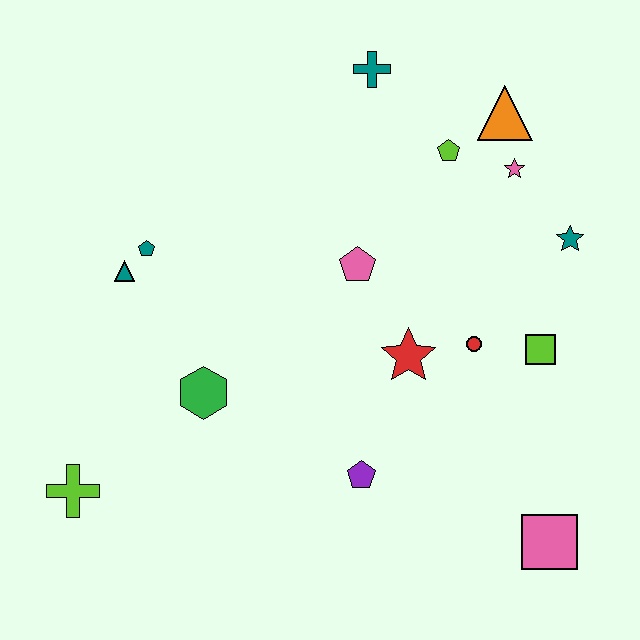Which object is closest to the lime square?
The red circle is closest to the lime square.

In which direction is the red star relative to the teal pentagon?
The red star is to the right of the teal pentagon.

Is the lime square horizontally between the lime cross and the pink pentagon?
No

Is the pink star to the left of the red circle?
No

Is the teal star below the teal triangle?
No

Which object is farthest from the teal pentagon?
The pink square is farthest from the teal pentagon.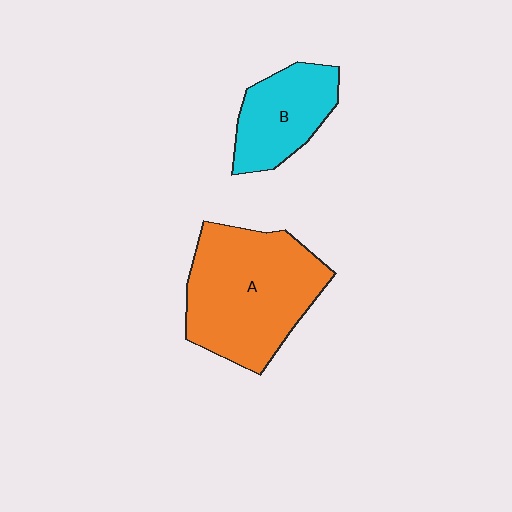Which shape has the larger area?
Shape A (orange).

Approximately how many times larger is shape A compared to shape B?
Approximately 1.9 times.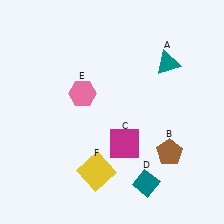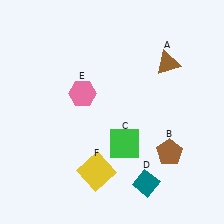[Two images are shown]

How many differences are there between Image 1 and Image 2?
There are 2 differences between the two images.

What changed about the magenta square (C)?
In Image 1, C is magenta. In Image 2, it changed to green.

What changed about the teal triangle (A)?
In Image 1, A is teal. In Image 2, it changed to brown.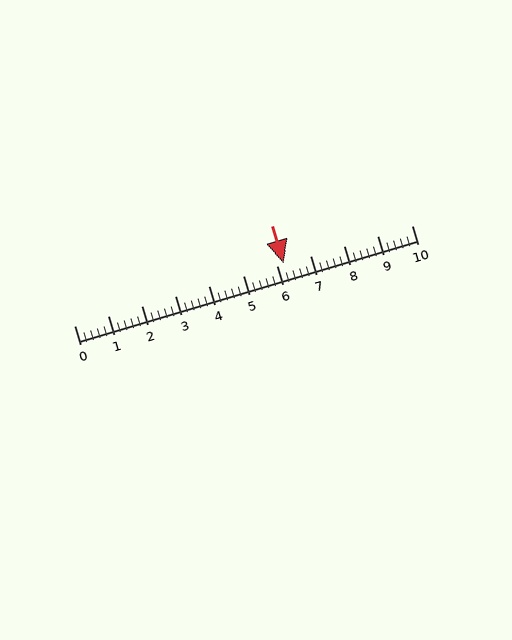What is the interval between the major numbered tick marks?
The major tick marks are spaced 1 units apart.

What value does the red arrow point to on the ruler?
The red arrow points to approximately 6.2.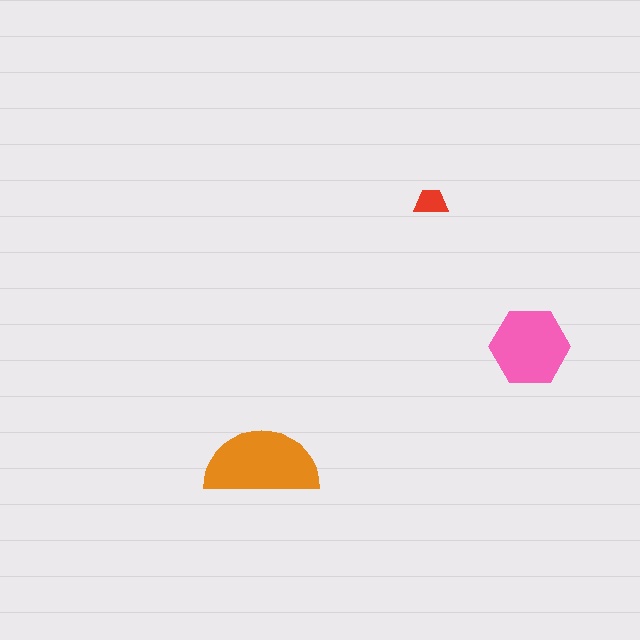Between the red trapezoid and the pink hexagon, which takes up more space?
The pink hexagon.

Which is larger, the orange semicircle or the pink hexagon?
The orange semicircle.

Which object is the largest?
The orange semicircle.